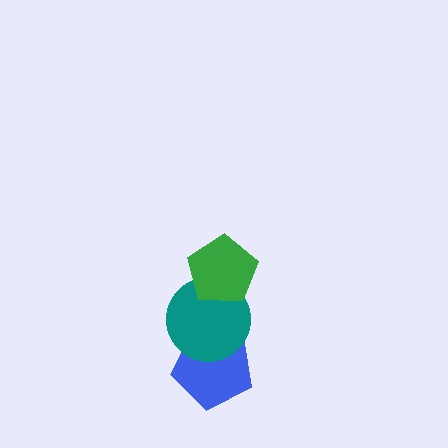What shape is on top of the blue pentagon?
The teal circle is on top of the blue pentagon.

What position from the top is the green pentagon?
The green pentagon is 1st from the top.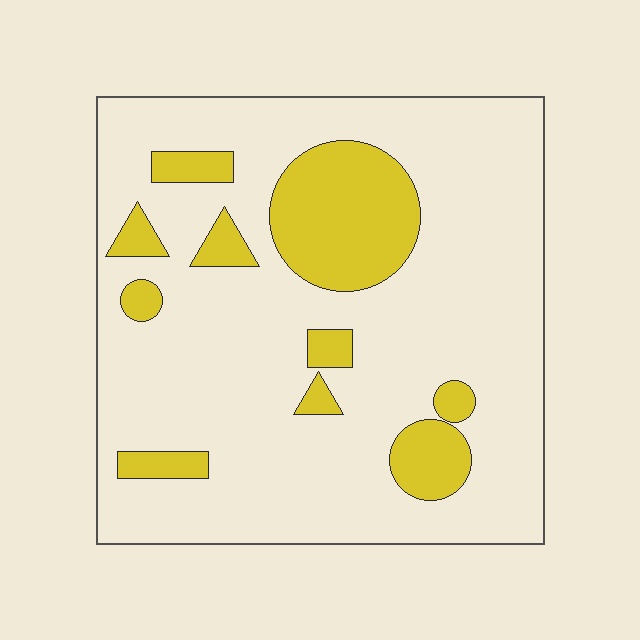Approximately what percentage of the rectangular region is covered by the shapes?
Approximately 20%.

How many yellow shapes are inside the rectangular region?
10.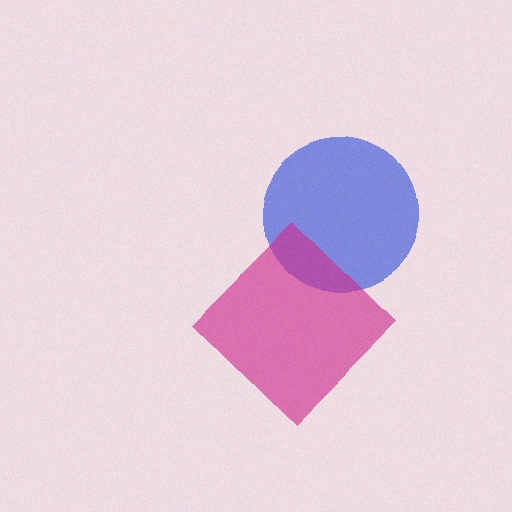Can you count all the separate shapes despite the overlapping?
Yes, there are 2 separate shapes.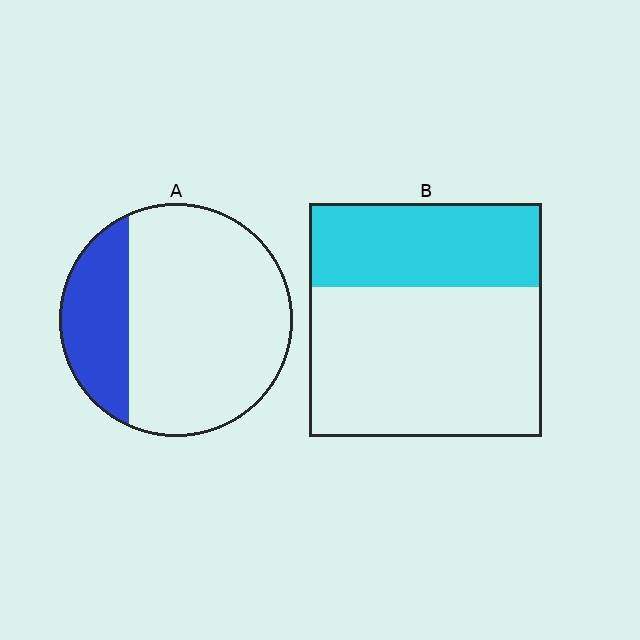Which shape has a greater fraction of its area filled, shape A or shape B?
Shape B.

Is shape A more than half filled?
No.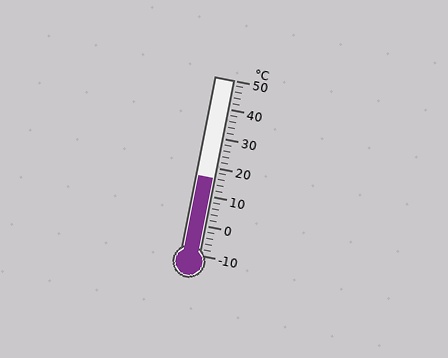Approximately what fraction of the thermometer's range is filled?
The thermometer is filled to approximately 45% of its range.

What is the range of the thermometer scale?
The thermometer scale ranges from -10°C to 50°C.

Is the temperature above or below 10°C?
The temperature is above 10°C.